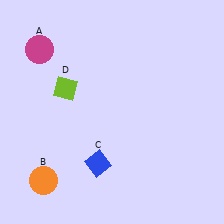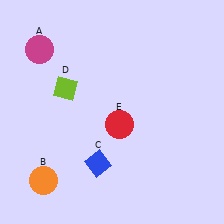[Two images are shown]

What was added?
A red circle (E) was added in Image 2.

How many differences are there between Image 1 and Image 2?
There is 1 difference between the two images.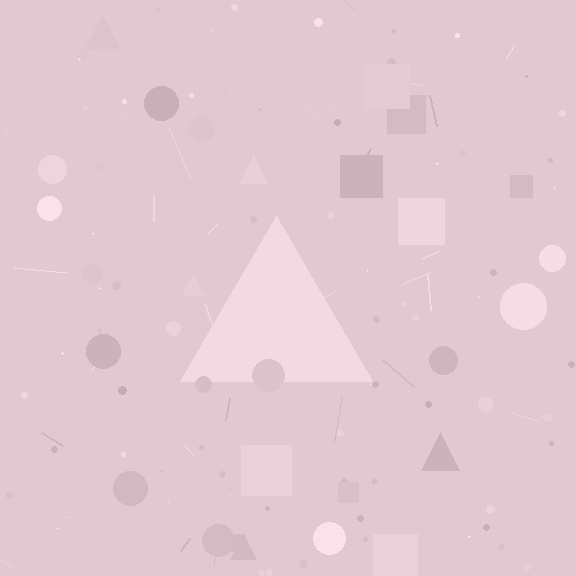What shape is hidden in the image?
A triangle is hidden in the image.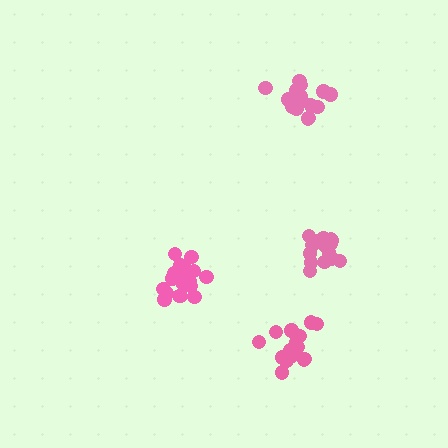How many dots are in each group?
Group 1: 15 dots, Group 2: 19 dots, Group 3: 15 dots, Group 4: 16 dots (65 total).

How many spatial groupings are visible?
There are 4 spatial groupings.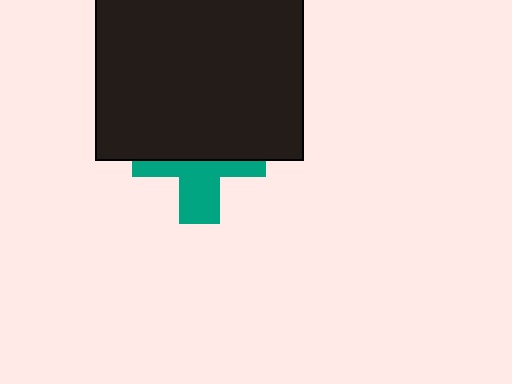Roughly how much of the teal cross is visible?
A small part of it is visible (roughly 43%).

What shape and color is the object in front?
The object in front is a black square.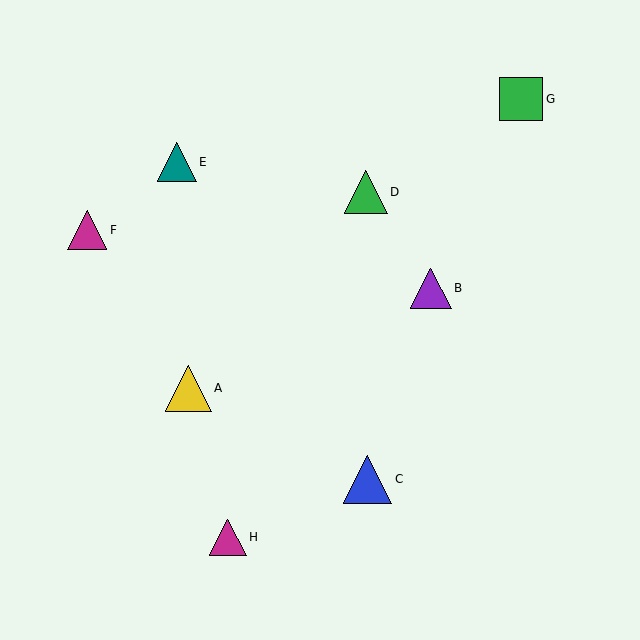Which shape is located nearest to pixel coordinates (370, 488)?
The blue triangle (labeled C) at (368, 479) is nearest to that location.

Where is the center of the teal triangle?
The center of the teal triangle is at (177, 162).